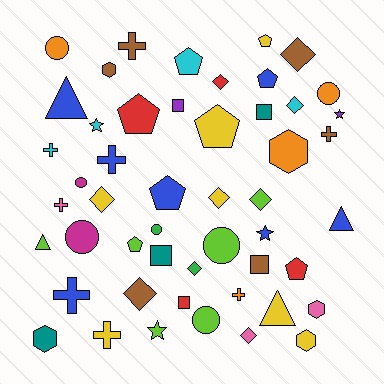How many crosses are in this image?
There are 8 crosses.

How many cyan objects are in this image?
There are 4 cyan objects.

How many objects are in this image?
There are 50 objects.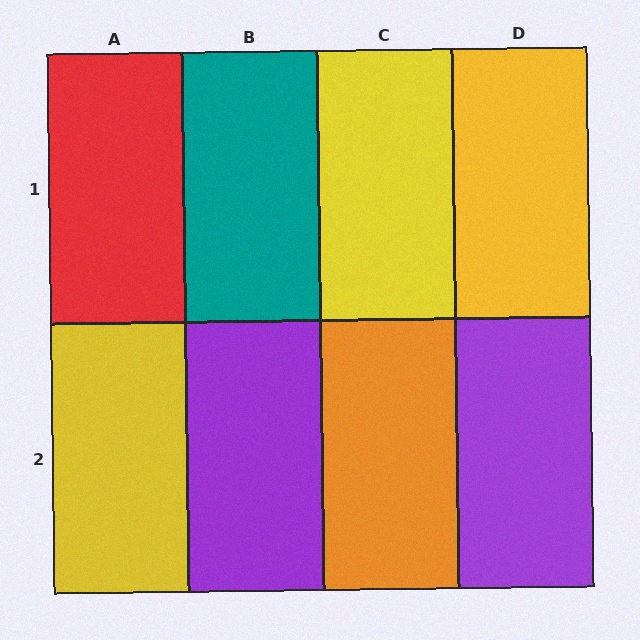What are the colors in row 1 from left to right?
Red, teal, yellow, yellow.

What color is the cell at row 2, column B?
Purple.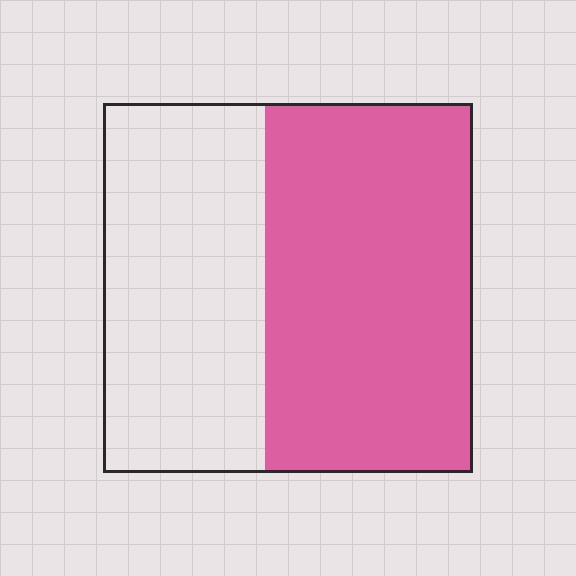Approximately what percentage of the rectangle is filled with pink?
Approximately 55%.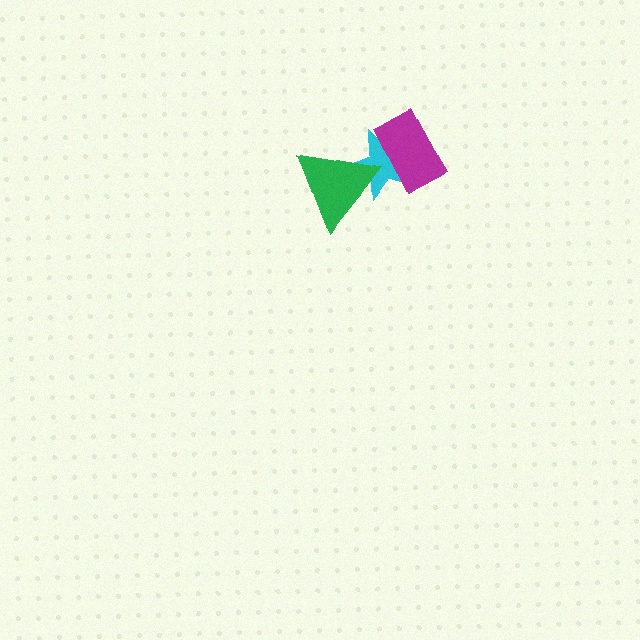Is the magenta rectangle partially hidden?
No, no other shape covers it.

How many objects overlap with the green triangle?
1 object overlaps with the green triangle.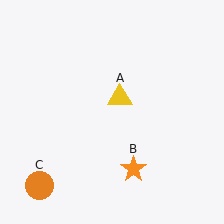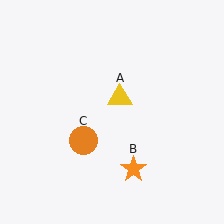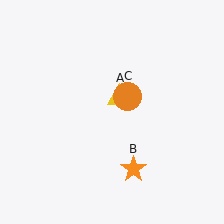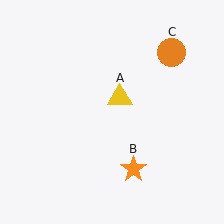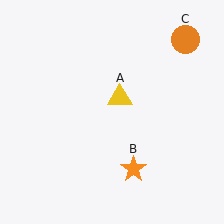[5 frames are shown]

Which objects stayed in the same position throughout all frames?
Yellow triangle (object A) and orange star (object B) remained stationary.